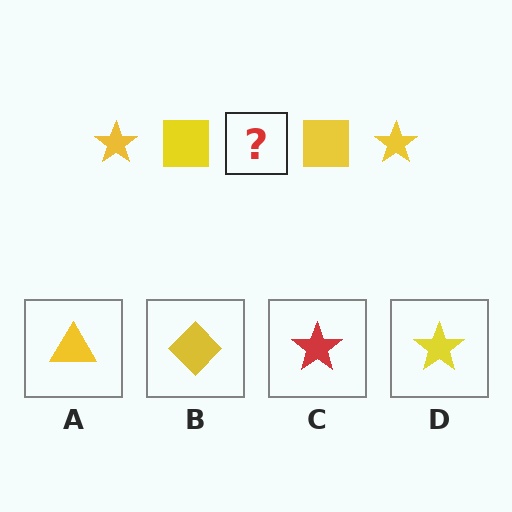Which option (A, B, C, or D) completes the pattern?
D.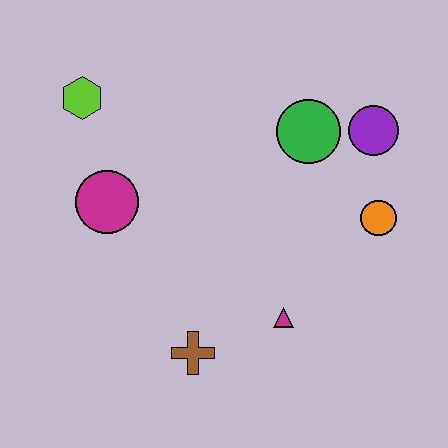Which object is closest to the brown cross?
The magenta triangle is closest to the brown cross.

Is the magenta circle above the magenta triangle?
Yes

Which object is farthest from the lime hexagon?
The orange circle is farthest from the lime hexagon.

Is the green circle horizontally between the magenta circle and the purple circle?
Yes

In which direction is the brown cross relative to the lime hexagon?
The brown cross is below the lime hexagon.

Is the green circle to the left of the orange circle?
Yes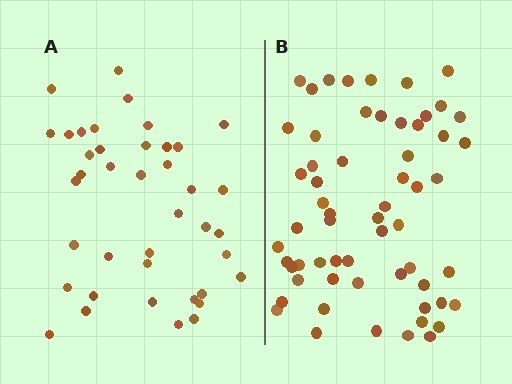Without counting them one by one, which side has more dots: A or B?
Region B (the right region) has more dots.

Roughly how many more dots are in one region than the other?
Region B has approximately 20 more dots than region A.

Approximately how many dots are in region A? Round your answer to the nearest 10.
About 40 dots.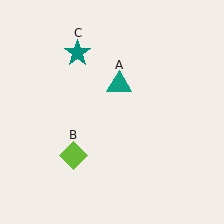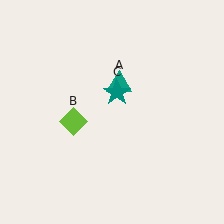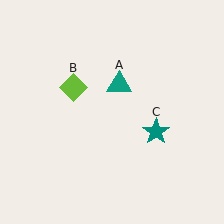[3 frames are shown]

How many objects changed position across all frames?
2 objects changed position: lime diamond (object B), teal star (object C).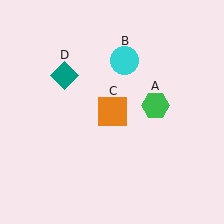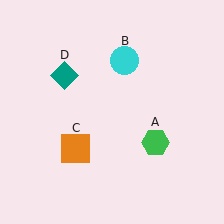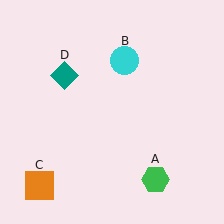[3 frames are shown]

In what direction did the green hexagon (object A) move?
The green hexagon (object A) moved down.